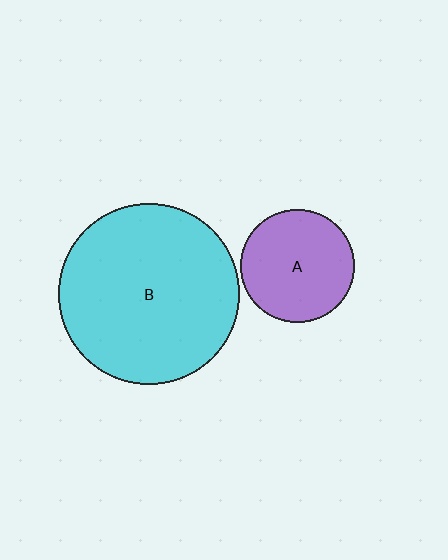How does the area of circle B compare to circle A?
Approximately 2.5 times.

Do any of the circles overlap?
No, none of the circles overlap.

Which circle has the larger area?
Circle B (cyan).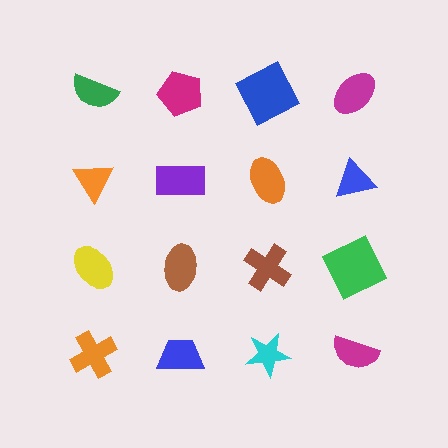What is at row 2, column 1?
An orange triangle.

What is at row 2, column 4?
A blue triangle.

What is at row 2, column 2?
A purple rectangle.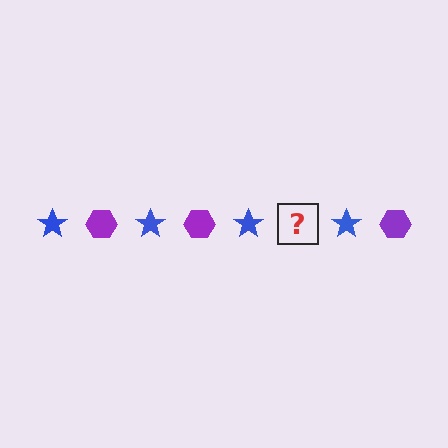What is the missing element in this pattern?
The missing element is a purple hexagon.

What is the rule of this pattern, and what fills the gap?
The rule is that the pattern alternates between blue star and purple hexagon. The gap should be filled with a purple hexagon.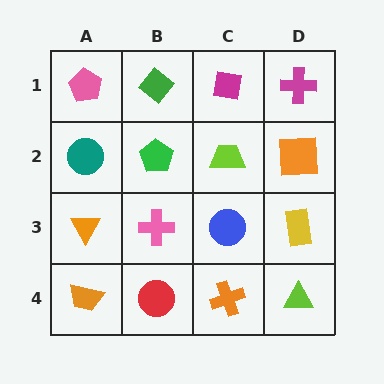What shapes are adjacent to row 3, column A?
A teal circle (row 2, column A), an orange trapezoid (row 4, column A), a pink cross (row 3, column B).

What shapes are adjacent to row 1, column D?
An orange square (row 2, column D), a magenta square (row 1, column C).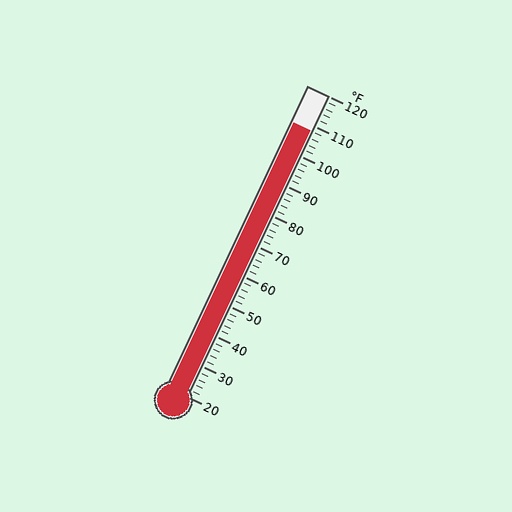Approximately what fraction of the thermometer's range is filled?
The thermometer is filled to approximately 90% of its range.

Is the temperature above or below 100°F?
The temperature is above 100°F.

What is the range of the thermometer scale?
The thermometer scale ranges from 20°F to 120°F.